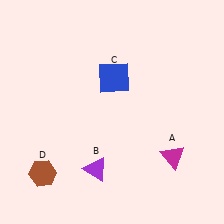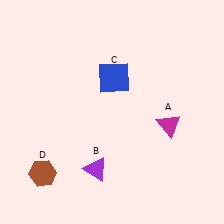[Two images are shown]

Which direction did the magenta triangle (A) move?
The magenta triangle (A) moved up.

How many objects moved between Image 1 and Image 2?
1 object moved between the two images.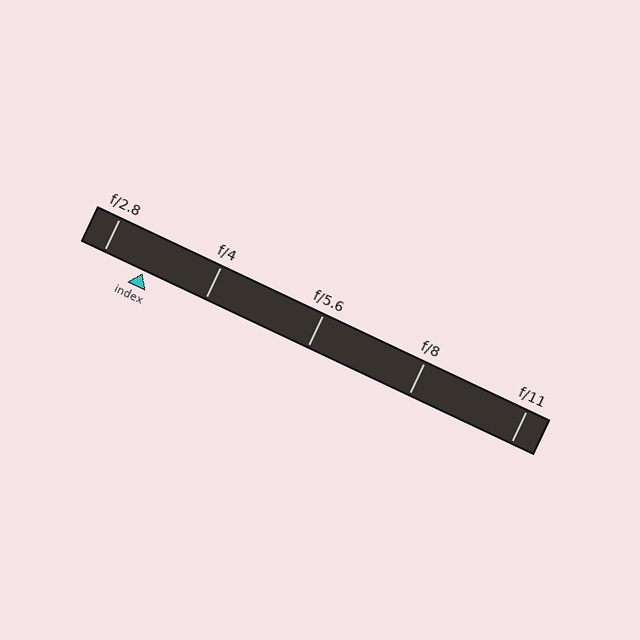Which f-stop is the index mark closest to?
The index mark is closest to f/2.8.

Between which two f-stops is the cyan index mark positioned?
The index mark is between f/2.8 and f/4.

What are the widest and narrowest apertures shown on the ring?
The widest aperture shown is f/2.8 and the narrowest is f/11.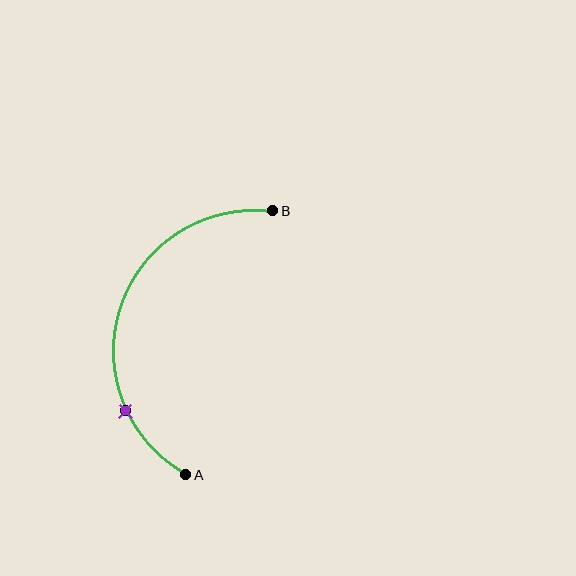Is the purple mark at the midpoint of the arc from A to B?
No. The purple mark lies on the arc but is closer to endpoint A. The arc midpoint would be at the point on the curve equidistant along the arc from both A and B.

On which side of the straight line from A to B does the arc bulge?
The arc bulges to the left of the straight line connecting A and B.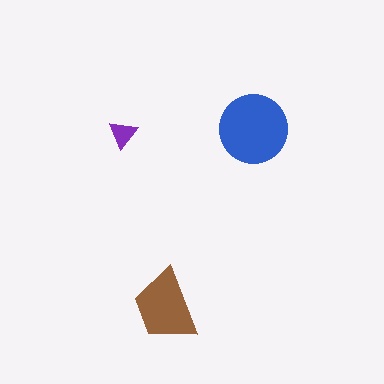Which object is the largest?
The blue circle.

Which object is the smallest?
The purple triangle.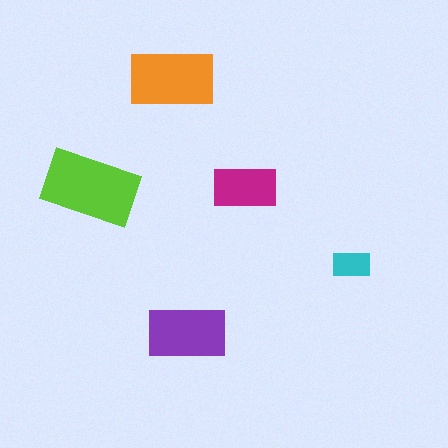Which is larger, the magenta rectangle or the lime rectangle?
The lime one.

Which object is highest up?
The orange rectangle is topmost.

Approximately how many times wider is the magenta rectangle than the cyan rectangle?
About 1.5 times wider.